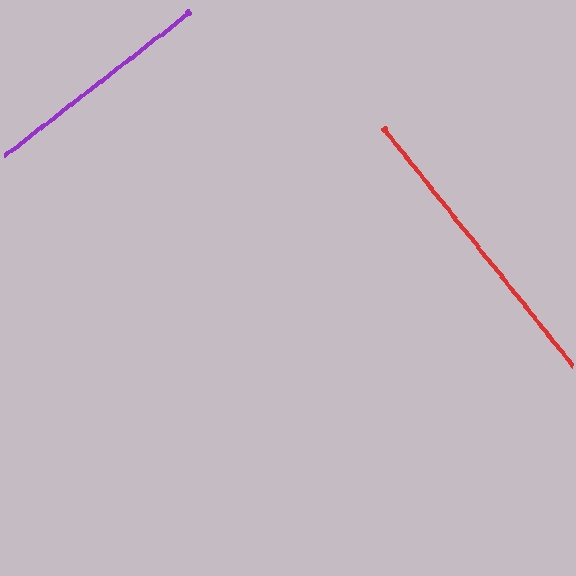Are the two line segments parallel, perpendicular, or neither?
Perpendicular — they meet at approximately 89°.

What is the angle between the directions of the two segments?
Approximately 89 degrees.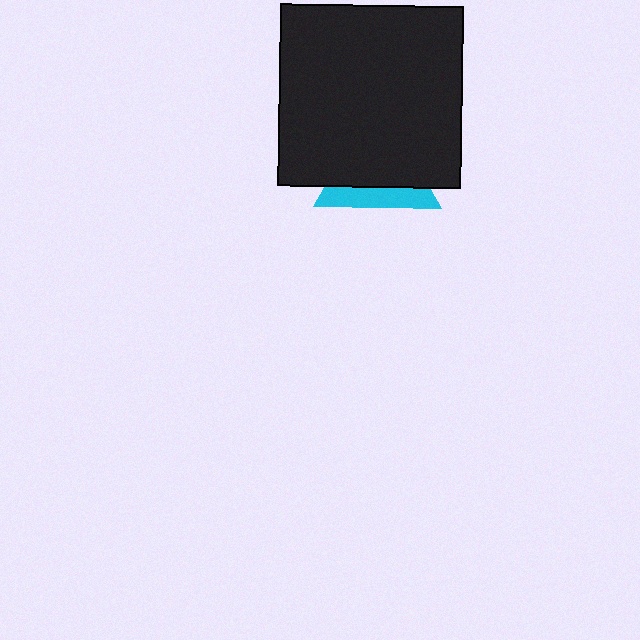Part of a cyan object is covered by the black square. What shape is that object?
It is a triangle.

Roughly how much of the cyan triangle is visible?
A small part of it is visible (roughly 33%).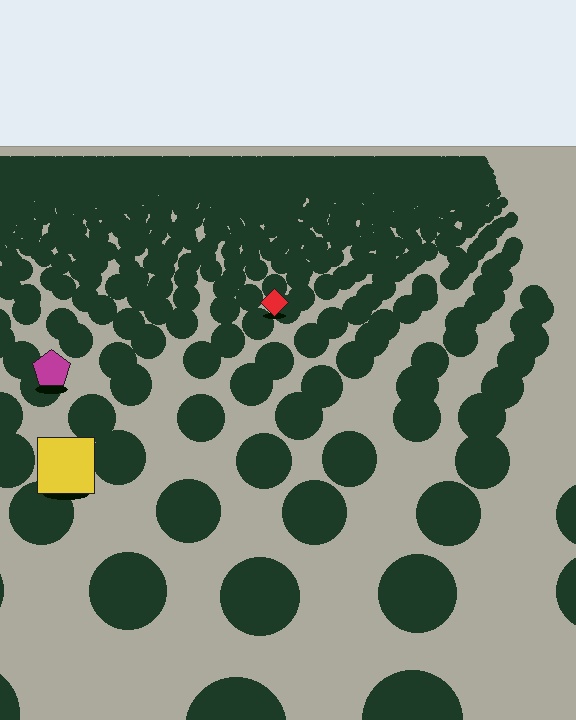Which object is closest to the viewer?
The yellow square is closest. The texture marks near it are larger and more spread out.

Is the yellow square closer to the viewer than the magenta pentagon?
Yes. The yellow square is closer — you can tell from the texture gradient: the ground texture is coarser near it.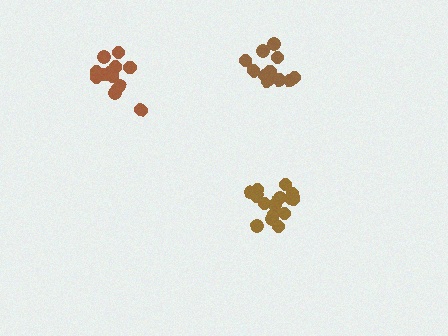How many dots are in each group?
Group 1: 15 dots, Group 2: 15 dots, Group 3: 11 dots (41 total).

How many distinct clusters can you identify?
There are 3 distinct clusters.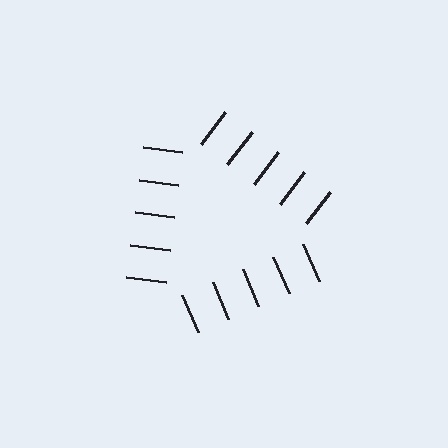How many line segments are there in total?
15 — 5 along each of the 3 edges.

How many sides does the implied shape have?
3 sides — the line-ends trace a triangle.